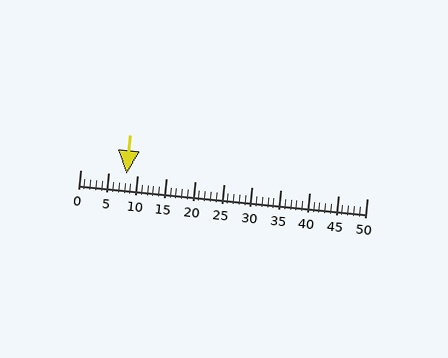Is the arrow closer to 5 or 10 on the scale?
The arrow is closer to 10.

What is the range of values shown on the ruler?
The ruler shows values from 0 to 50.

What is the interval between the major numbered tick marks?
The major tick marks are spaced 5 units apart.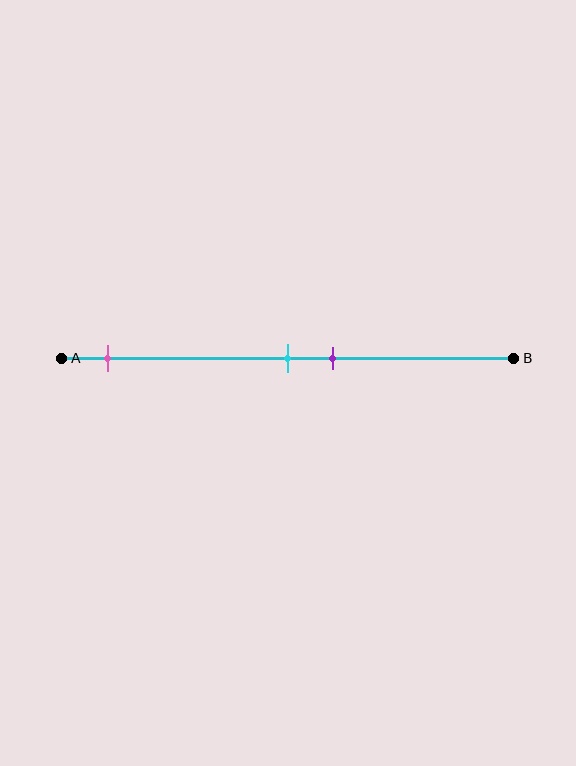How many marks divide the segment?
There are 3 marks dividing the segment.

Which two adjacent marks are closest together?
The cyan and purple marks are the closest adjacent pair.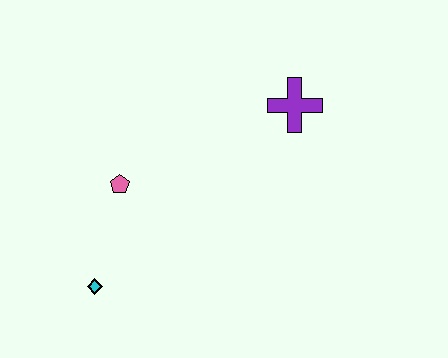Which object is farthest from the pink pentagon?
The purple cross is farthest from the pink pentagon.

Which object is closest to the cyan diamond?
The pink pentagon is closest to the cyan diamond.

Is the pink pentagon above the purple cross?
No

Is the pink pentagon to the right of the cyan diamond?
Yes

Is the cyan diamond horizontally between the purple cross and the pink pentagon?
No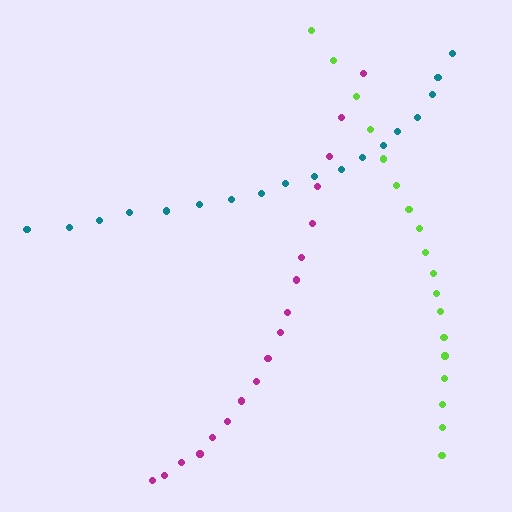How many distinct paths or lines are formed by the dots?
There are 3 distinct paths.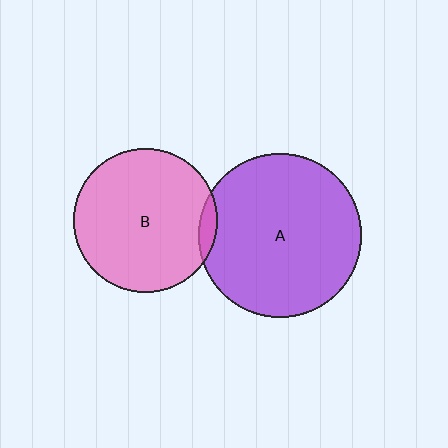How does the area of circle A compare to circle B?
Approximately 1.3 times.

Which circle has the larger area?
Circle A (purple).